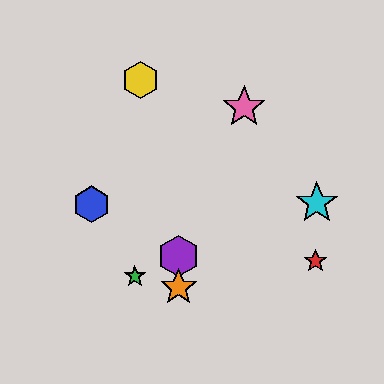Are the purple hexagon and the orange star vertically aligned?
Yes, both are at x≈179.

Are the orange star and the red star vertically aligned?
No, the orange star is at x≈179 and the red star is at x≈315.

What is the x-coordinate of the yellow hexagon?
The yellow hexagon is at x≈141.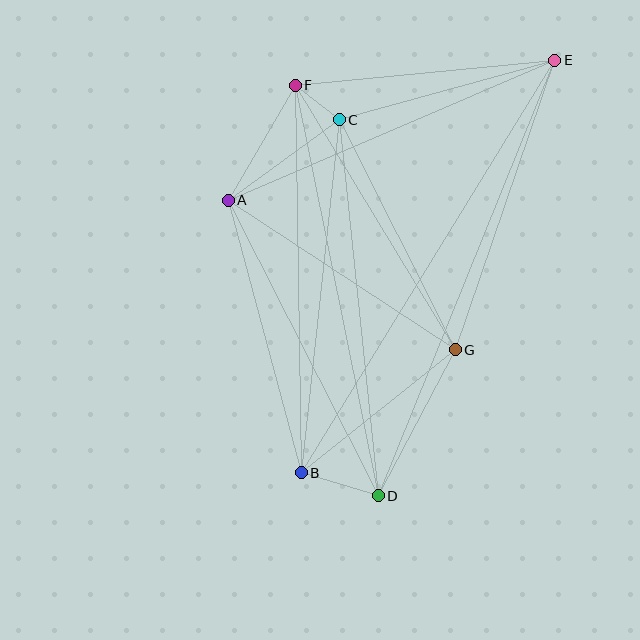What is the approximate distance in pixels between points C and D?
The distance between C and D is approximately 378 pixels.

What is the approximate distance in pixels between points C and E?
The distance between C and E is approximately 224 pixels.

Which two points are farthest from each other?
Points B and E are farthest from each other.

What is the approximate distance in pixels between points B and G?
The distance between B and G is approximately 197 pixels.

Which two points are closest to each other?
Points C and F are closest to each other.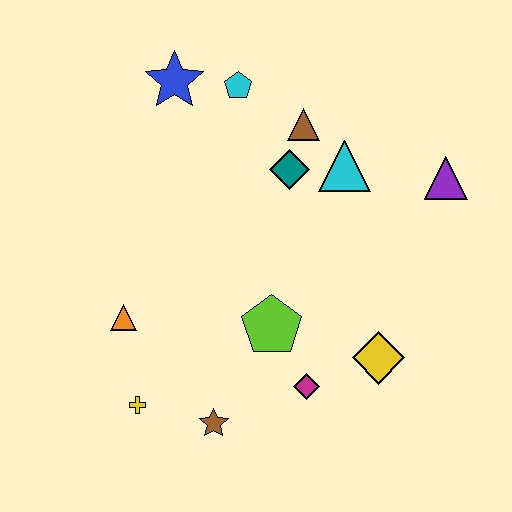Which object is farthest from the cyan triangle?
The yellow cross is farthest from the cyan triangle.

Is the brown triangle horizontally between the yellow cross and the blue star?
No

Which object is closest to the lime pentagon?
The magenta diamond is closest to the lime pentagon.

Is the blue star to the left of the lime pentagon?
Yes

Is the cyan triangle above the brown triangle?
No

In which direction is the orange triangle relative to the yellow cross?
The orange triangle is above the yellow cross.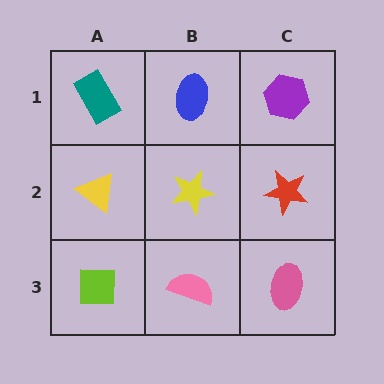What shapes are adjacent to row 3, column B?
A yellow star (row 2, column B), a lime square (row 3, column A), a pink ellipse (row 3, column C).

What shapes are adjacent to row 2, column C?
A purple hexagon (row 1, column C), a pink ellipse (row 3, column C), a yellow star (row 2, column B).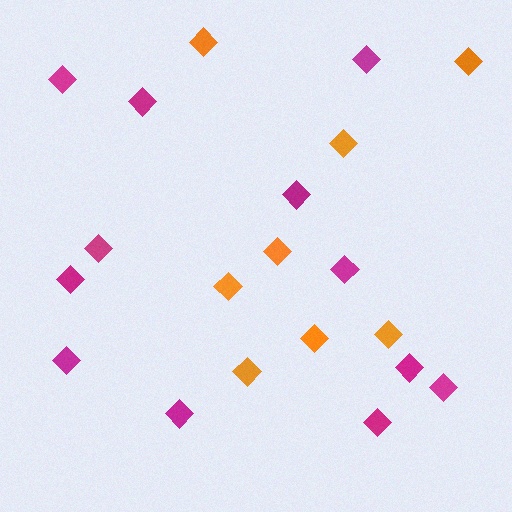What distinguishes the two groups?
There are 2 groups: one group of magenta diamonds (12) and one group of orange diamonds (8).